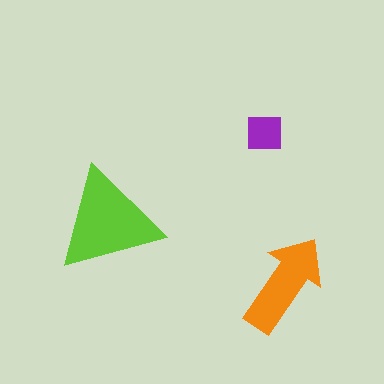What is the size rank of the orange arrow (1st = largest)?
2nd.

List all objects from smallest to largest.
The purple square, the orange arrow, the lime triangle.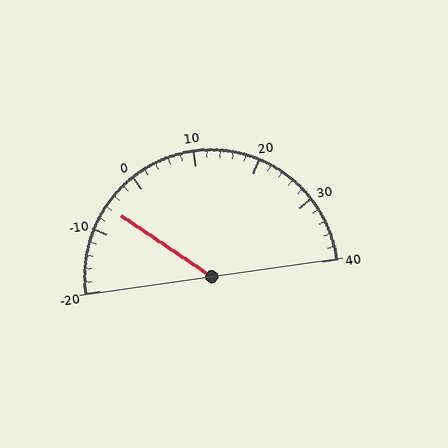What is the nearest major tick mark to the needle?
The nearest major tick mark is -10.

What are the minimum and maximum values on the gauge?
The gauge ranges from -20 to 40.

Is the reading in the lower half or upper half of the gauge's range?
The reading is in the lower half of the range (-20 to 40).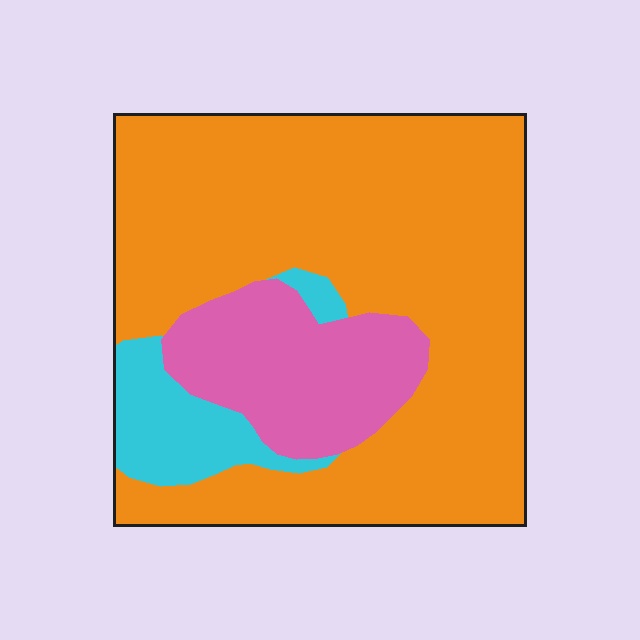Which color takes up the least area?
Cyan, at roughly 10%.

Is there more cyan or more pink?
Pink.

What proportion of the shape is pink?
Pink takes up about one sixth (1/6) of the shape.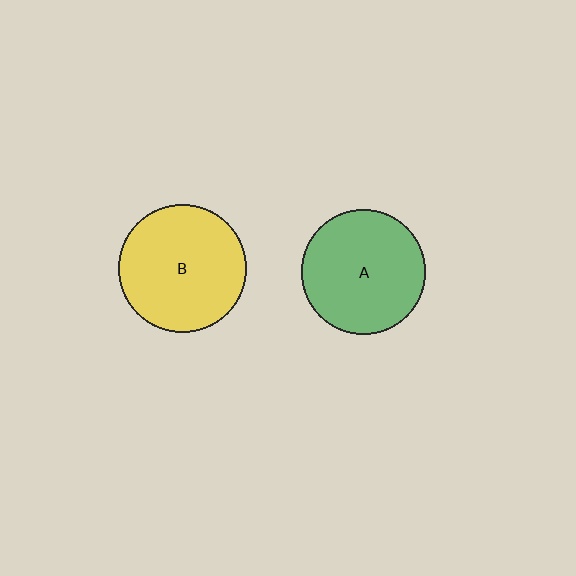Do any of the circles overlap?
No, none of the circles overlap.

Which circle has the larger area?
Circle B (yellow).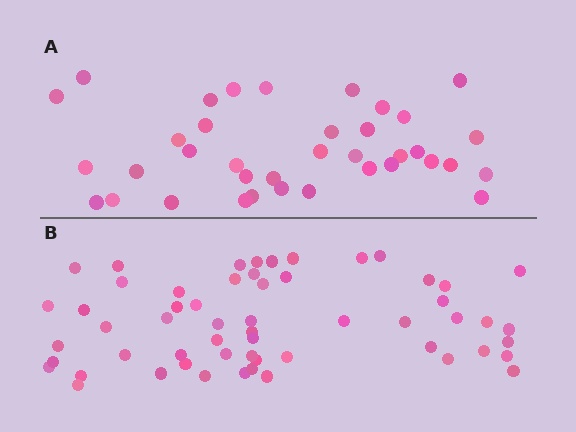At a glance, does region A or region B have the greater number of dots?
Region B (the bottom region) has more dots.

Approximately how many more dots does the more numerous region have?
Region B has approximately 20 more dots than region A.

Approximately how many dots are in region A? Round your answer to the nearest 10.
About 40 dots. (The exact count is 37, which rounds to 40.)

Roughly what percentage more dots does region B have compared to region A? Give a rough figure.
About 55% more.